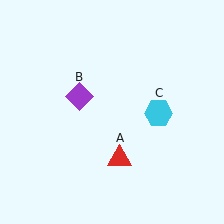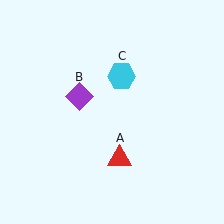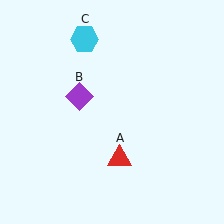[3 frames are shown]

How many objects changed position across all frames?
1 object changed position: cyan hexagon (object C).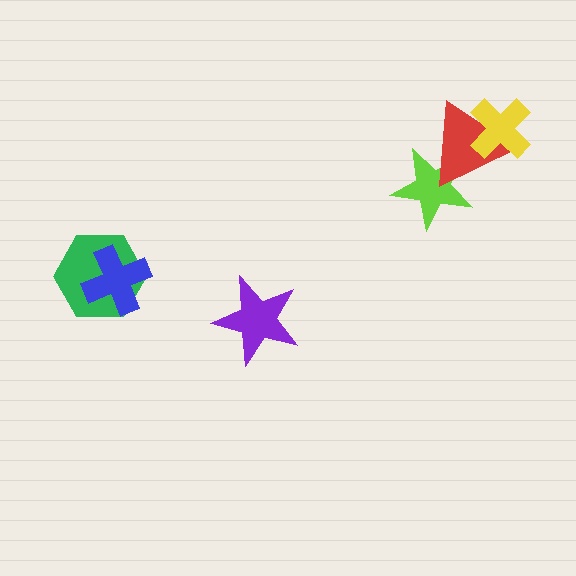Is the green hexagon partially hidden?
Yes, it is partially covered by another shape.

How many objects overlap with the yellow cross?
1 object overlaps with the yellow cross.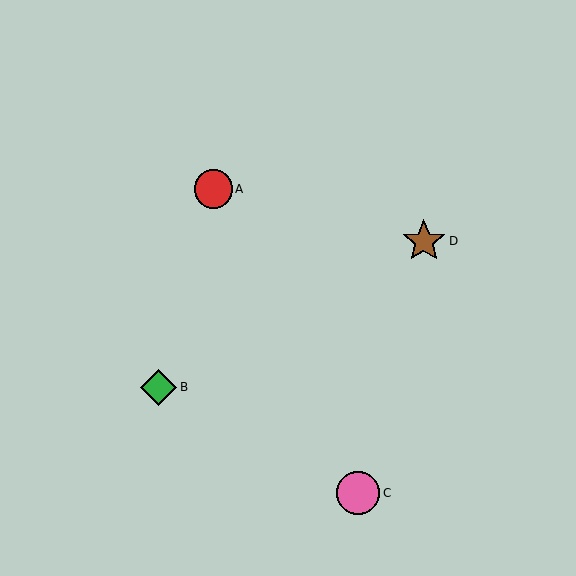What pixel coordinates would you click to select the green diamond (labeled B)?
Click at (159, 387) to select the green diamond B.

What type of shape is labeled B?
Shape B is a green diamond.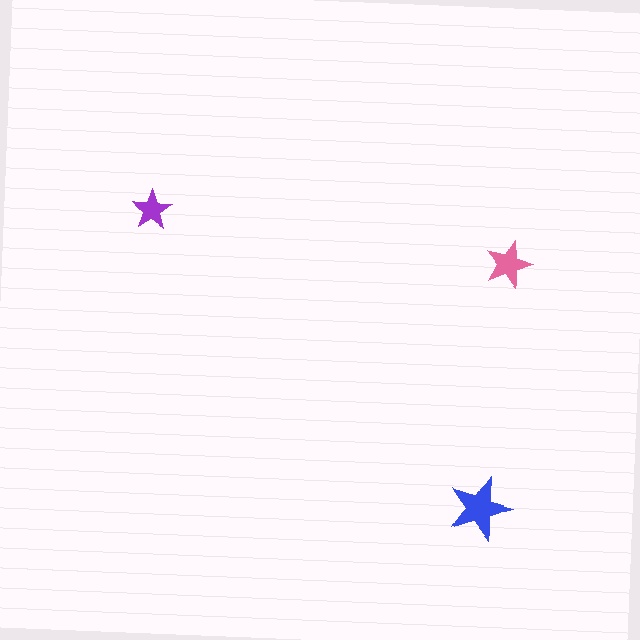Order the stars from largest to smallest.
the blue one, the pink one, the purple one.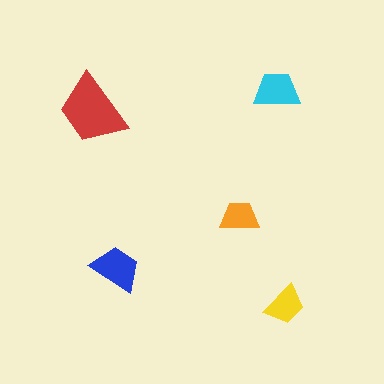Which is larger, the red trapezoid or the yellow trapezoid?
The red one.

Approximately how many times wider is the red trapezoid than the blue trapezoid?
About 1.5 times wider.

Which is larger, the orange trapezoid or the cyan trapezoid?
The cyan one.